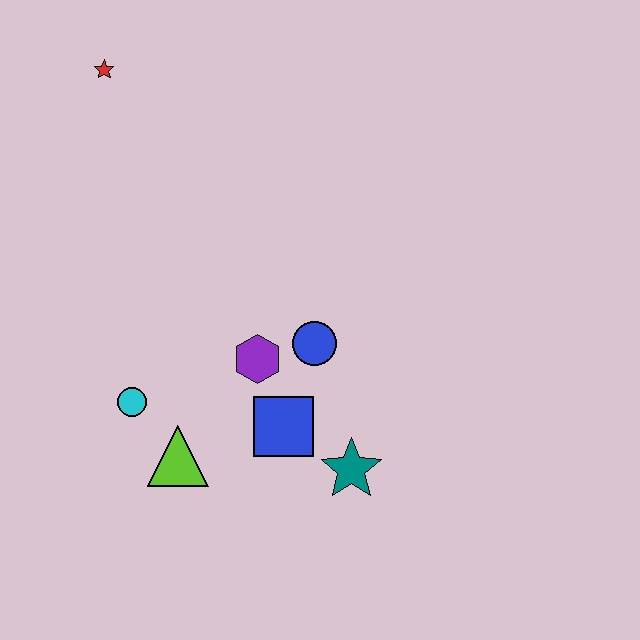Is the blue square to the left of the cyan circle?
No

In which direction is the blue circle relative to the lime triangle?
The blue circle is to the right of the lime triangle.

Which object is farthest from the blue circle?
The red star is farthest from the blue circle.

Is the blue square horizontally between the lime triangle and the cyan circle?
No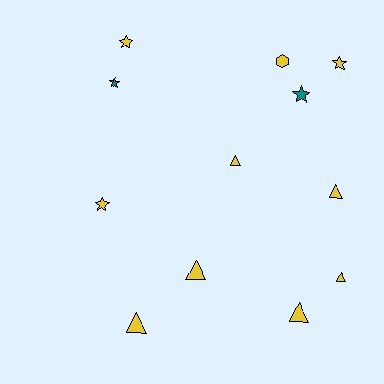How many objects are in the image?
There are 12 objects.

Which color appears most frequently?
Yellow, with 10 objects.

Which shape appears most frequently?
Triangle, with 6 objects.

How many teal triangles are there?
There are no teal triangles.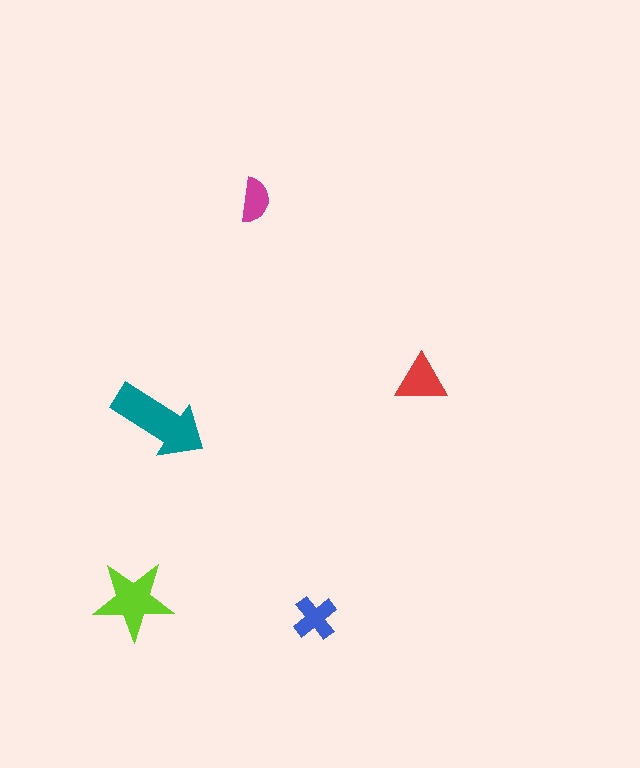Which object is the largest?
The teal arrow.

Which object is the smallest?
The magenta semicircle.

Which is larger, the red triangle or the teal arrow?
The teal arrow.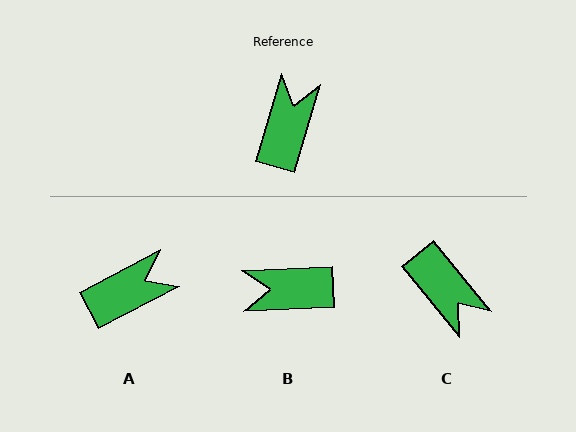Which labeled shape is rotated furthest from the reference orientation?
C, about 124 degrees away.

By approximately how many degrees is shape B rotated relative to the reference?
Approximately 109 degrees counter-clockwise.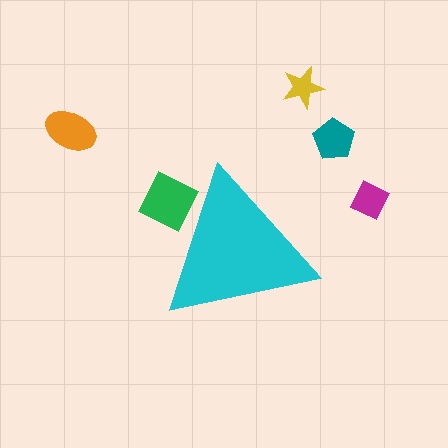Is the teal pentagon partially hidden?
No, the teal pentagon is fully visible.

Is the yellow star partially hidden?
No, the yellow star is fully visible.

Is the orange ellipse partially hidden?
No, the orange ellipse is fully visible.